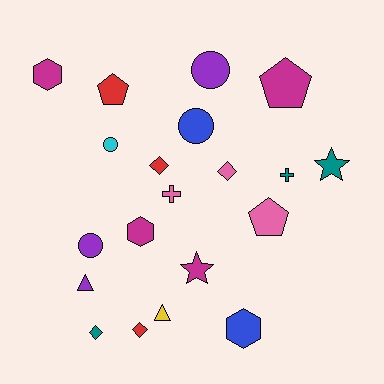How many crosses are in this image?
There are 2 crosses.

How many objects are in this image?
There are 20 objects.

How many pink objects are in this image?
There are 3 pink objects.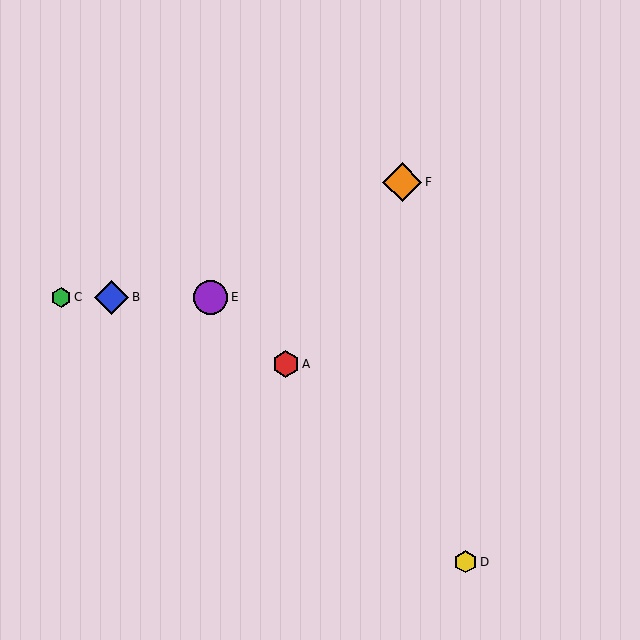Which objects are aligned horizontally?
Objects B, C, E are aligned horizontally.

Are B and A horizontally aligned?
No, B is at y≈297 and A is at y≈364.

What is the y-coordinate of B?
Object B is at y≈297.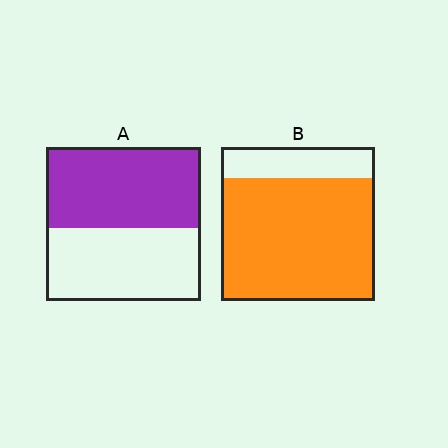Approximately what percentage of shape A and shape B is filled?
A is approximately 55% and B is approximately 80%.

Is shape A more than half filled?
Roughly half.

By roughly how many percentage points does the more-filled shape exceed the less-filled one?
By roughly 25 percentage points (B over A).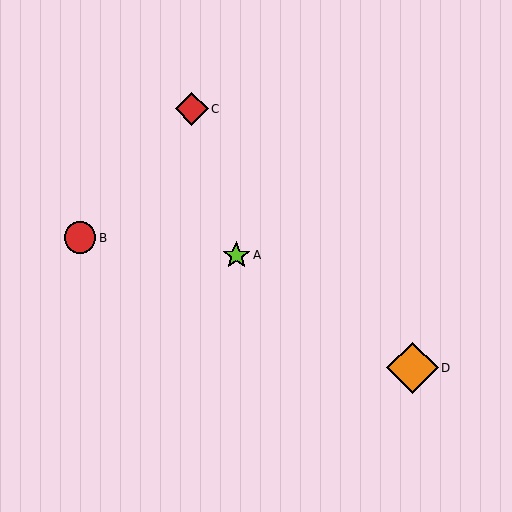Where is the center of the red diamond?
The center of the red diamond is at (192, 109).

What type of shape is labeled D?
Shape D is an orange diamond.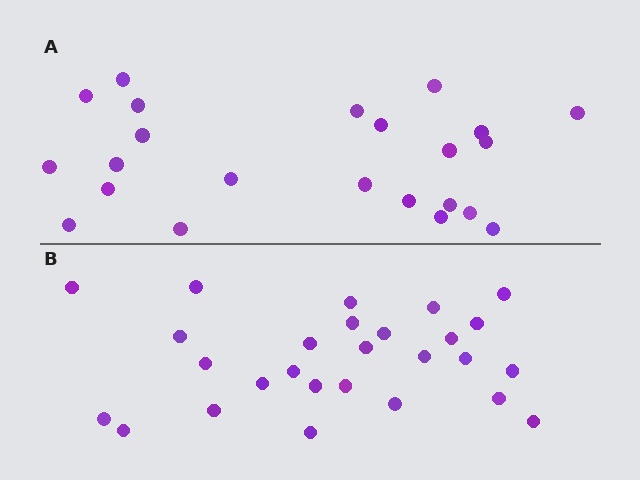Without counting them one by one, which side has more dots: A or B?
Region B (the bottom region) has more dots.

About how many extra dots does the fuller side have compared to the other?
Region B has about 4 more dots than region A.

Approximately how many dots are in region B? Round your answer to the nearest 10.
About 30 dots. (The exact count is 27, which rounds to 30.)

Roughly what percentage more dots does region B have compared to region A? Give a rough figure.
About 15% more.